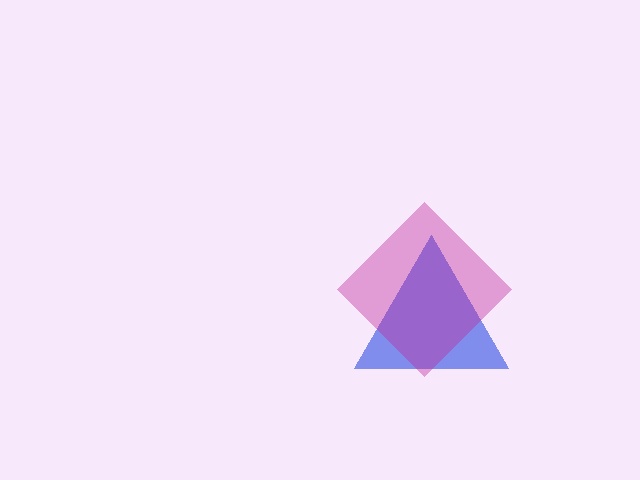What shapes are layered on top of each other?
The layered shapes are: a blue triangle, a magenta diamond.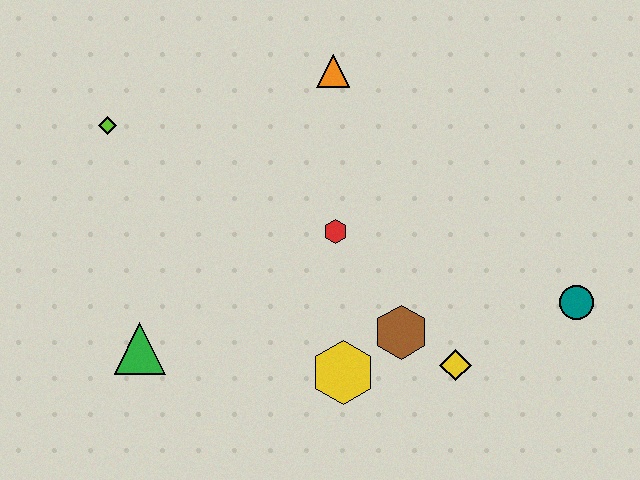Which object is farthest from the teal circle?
The lime diamond is farthest from the teal circle.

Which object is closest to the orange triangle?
The red hexagon is closest to the orange triangle.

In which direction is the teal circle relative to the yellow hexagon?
The teal circle is to the right of the yellow hexagon.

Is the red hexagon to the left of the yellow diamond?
Yes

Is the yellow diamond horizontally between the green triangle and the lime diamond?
No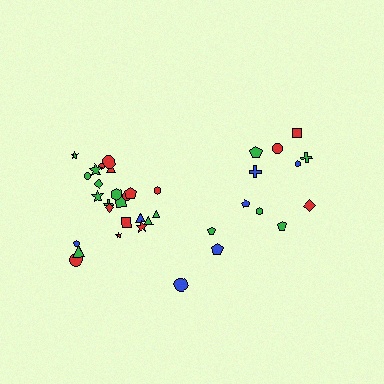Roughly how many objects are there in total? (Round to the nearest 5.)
Roughly 35 objects in total.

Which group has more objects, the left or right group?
The left group.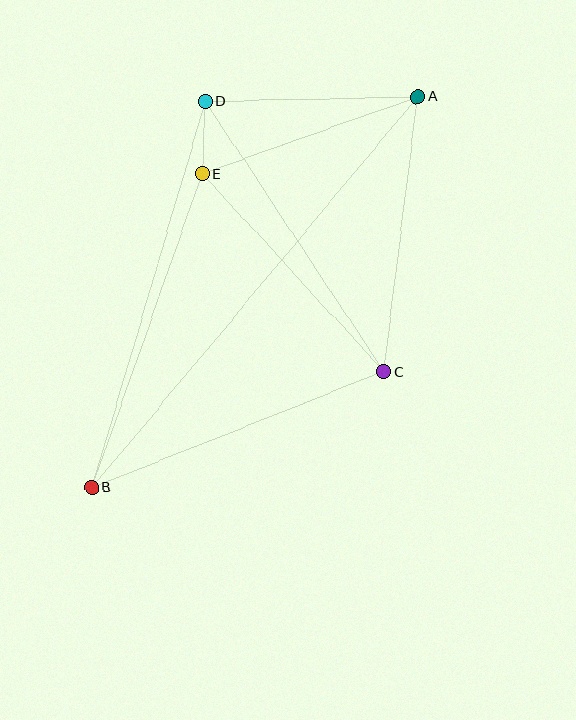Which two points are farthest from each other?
Points A and B are farthest from each other.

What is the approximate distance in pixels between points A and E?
The distance between A and E is approximately 229 pixels.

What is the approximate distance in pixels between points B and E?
The distance between B and E is approximately 333 pixels.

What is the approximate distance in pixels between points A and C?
The distance between A and C is approximately 277 pixels.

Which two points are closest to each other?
Points D and E are closest to each other.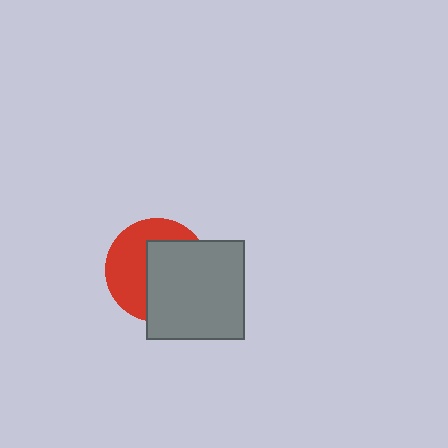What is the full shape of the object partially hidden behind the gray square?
The partially hidden object is a red circle.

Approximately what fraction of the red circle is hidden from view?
Roughly 54% of the red circle is hidden behind the gray square.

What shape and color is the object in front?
The object in front is a gray square.